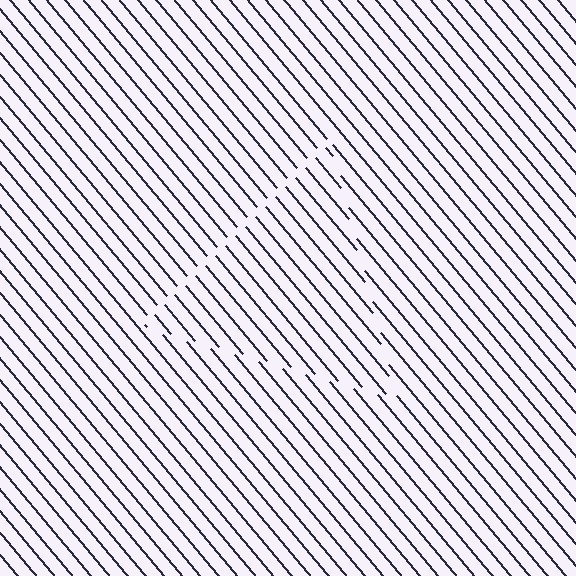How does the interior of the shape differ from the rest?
The interior of the shape contains the same grating, shifted by half a period — the contour is defined by the phase discontinuity where line-ends from the inner and outer gratings abut.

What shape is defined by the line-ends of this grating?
An illusory triangle. The interior of the shape contains the same grating, shifted by half a period — the contour is defined by the phase discontinuity where line-ends from the inner and outer gratings abut.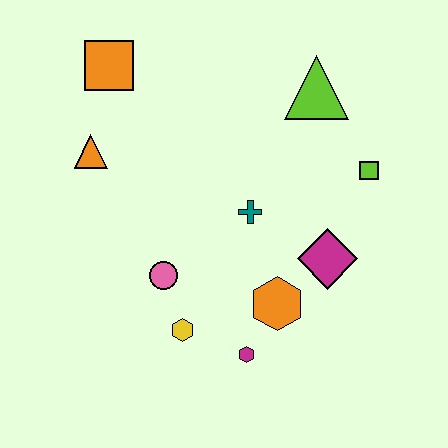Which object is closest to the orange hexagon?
The magenta hexagon is closest to the orange hexagon.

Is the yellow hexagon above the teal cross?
No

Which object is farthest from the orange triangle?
The lime square is farthest from the orange triangle.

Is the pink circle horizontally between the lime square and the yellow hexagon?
No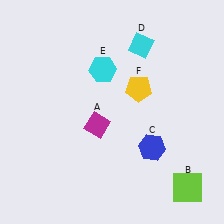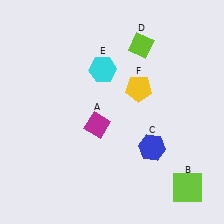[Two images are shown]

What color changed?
The diamond (D) changed from cyan in Image 1 to lime in Image 2.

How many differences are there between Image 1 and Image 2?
There is 1 difference between the two images.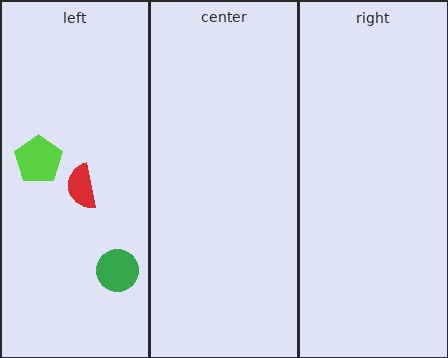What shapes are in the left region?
The lime pentagon, the red semicircle, the green circle.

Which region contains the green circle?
The left region.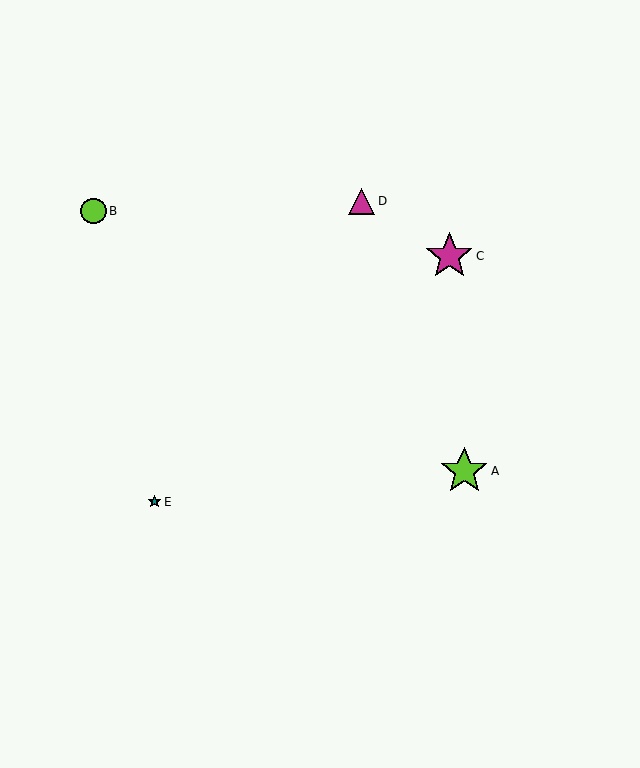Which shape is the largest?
The lime star (labeled A) is the largest.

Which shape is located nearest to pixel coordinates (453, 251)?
The magenta star (labeled C) at (449, 256) is nearest to that location.